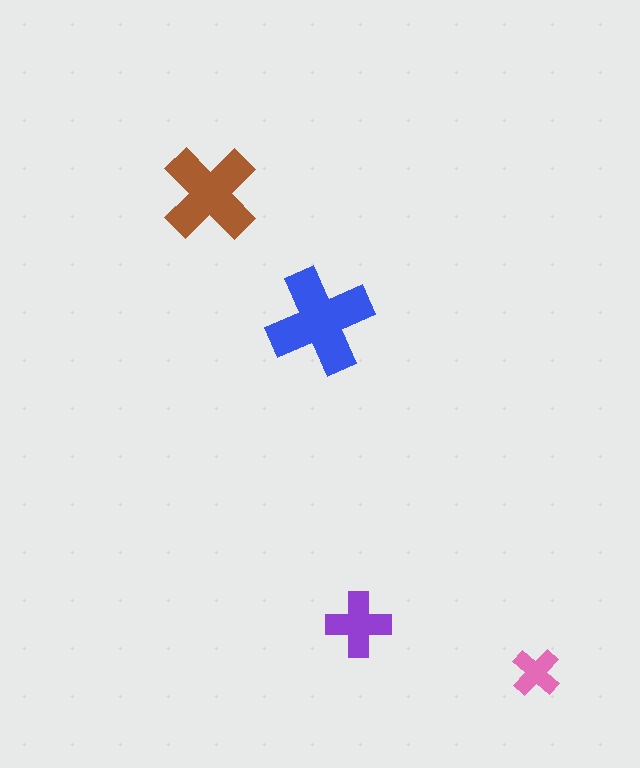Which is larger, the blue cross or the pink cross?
The blue one.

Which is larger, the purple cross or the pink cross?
The purple one.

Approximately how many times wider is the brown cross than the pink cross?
About 2 times wider.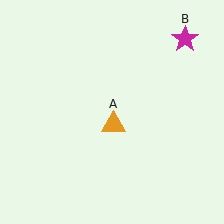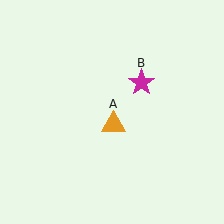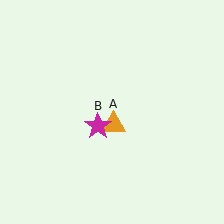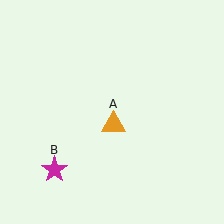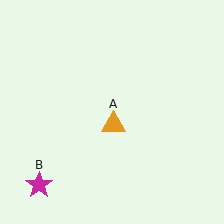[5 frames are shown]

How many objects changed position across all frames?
1 object changed position: magenta star (object B).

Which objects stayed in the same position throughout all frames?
Orange triangle (object A) remained stationary.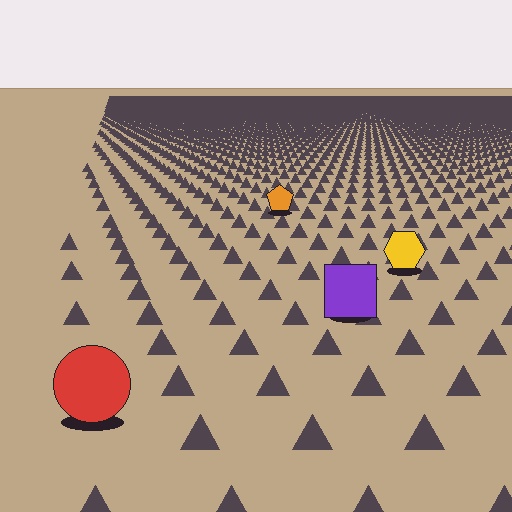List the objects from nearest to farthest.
From nearest to farthest: the red circle, the purple square, the yellow hexagon, the orange pentagon.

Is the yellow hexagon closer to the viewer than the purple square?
No. The purple square is closer — you can tell from the texture gradient: the ground texture is coarser near it.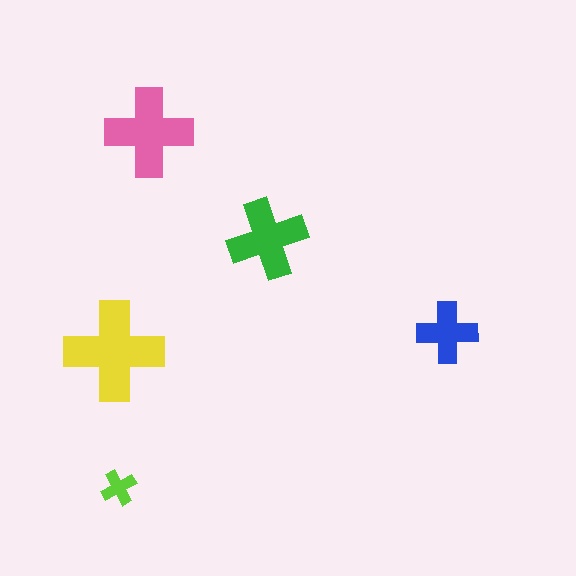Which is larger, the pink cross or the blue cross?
The pink one.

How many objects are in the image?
There are 5 objects in the image.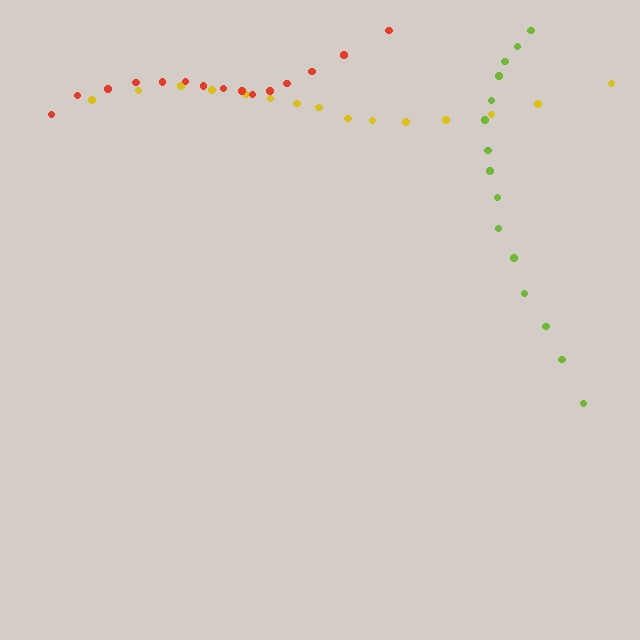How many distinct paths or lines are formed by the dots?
There are 3 distinct paths.